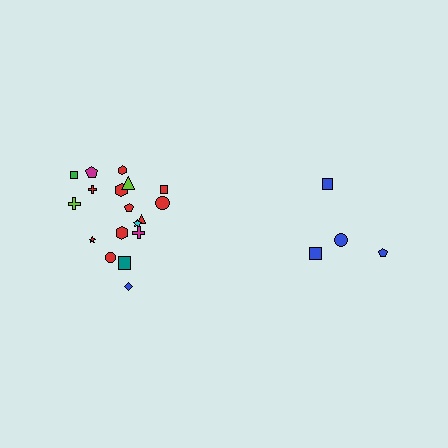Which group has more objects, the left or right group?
The left group.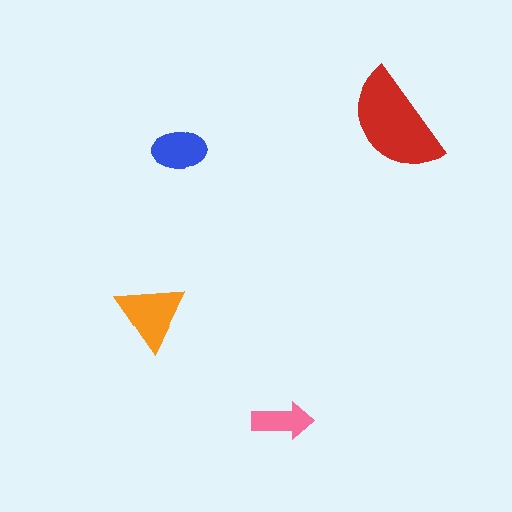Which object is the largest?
The red semicircle.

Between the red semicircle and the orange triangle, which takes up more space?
The red semicircle.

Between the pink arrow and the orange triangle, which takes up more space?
The orange triangle.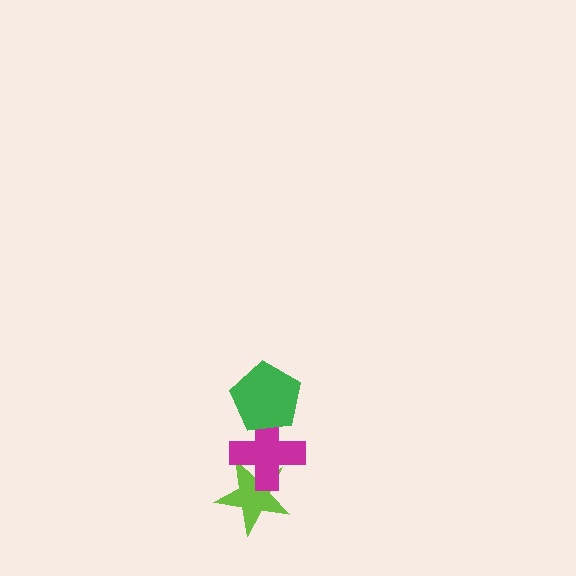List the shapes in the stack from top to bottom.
From top to bottom: the green pentagon, the magenta cross, the lime star.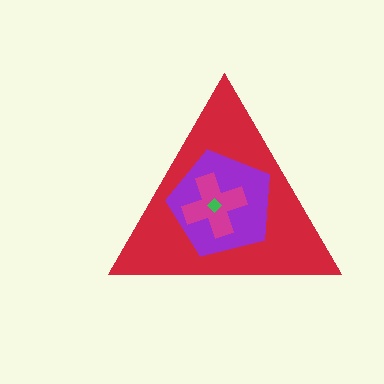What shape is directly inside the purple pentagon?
The magenta cross.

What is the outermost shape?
The red triangle.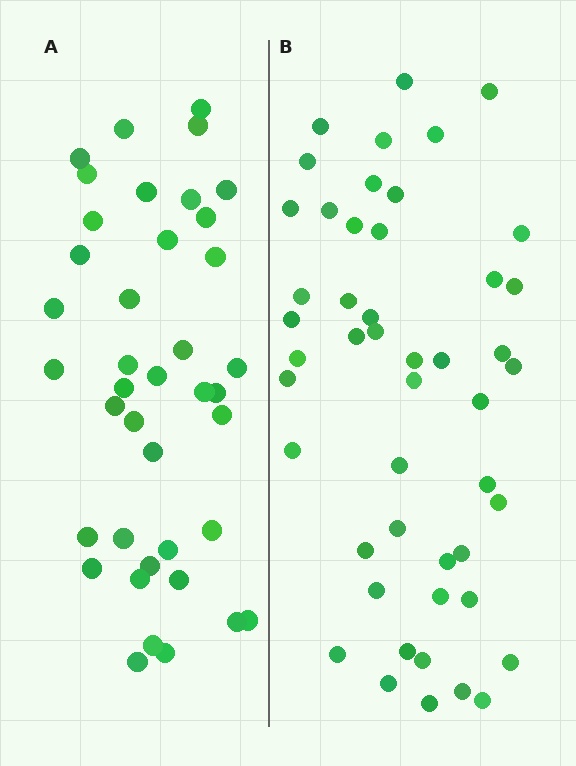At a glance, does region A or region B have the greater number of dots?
Region B (the right region) has more dots.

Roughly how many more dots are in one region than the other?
Region B has roughly 8 or so more dots than region A.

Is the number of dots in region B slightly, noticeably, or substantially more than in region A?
Region B has only slightly more — the two regions are fairly close. The ratio is roughly 1.2 to 1.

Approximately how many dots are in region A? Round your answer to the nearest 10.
About 40 dots.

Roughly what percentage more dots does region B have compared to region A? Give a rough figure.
About 20% more.